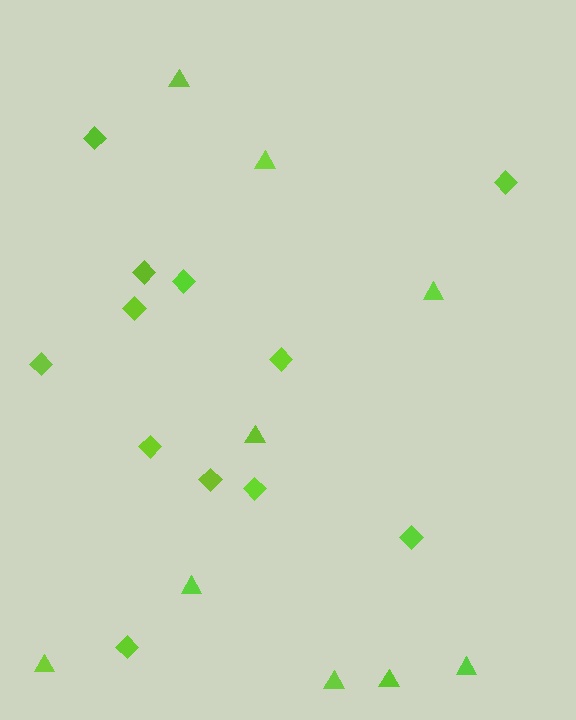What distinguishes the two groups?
There are 2 groups: one group of diamonds (12) and one group of triangles (9).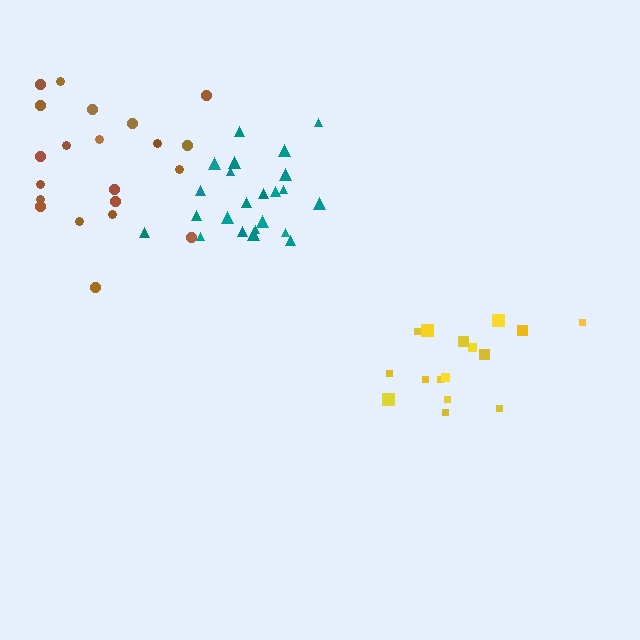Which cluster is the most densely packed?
Teal.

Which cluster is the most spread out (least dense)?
Brown.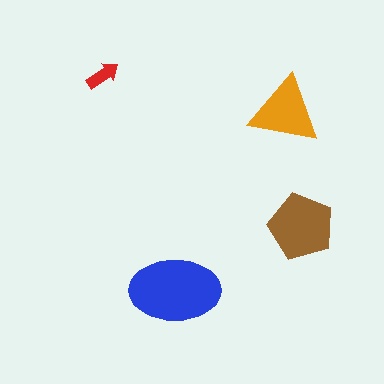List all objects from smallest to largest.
The red arrow, the orange triangle, the brown pentagon, the blue ellipse.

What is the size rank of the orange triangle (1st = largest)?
3rd.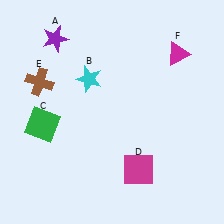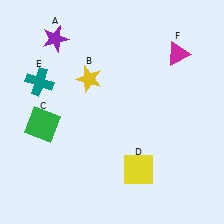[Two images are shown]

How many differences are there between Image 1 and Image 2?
There are 3 differences between the two images.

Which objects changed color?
B changed from cyan to yellow. D changed from magenta to yellow. E changed from brown to teal.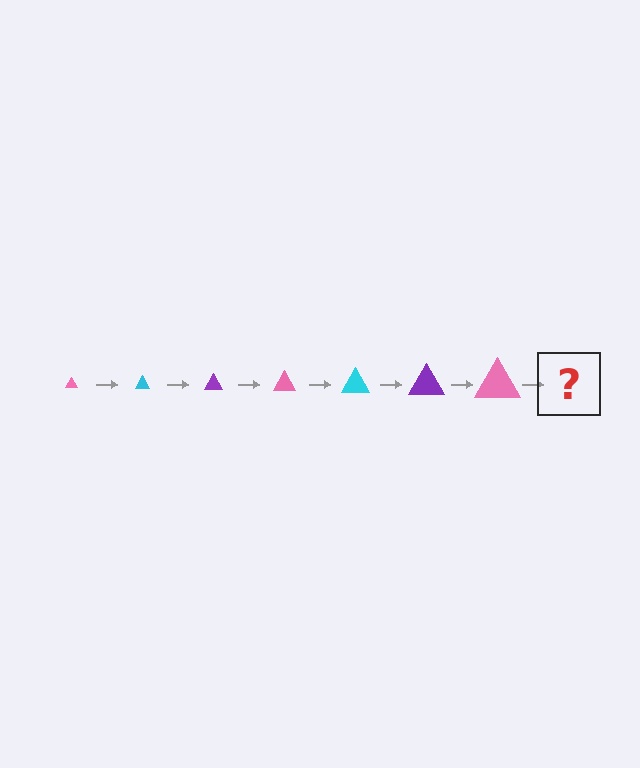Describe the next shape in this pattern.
It should be a cyan triangle, larger than the previous one.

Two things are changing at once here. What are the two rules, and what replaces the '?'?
The two rules are that the triangle grows larger each step and the color cycles through pink, cyan, and purple. The '?' should be a cyan triangle, larger than the previous one.